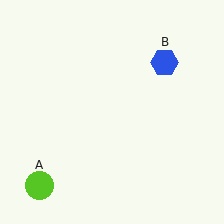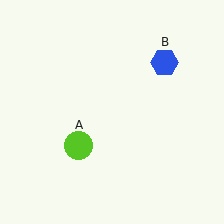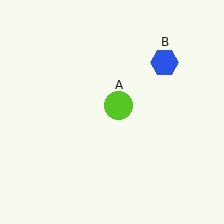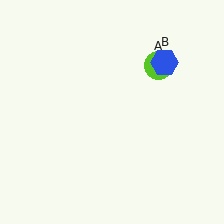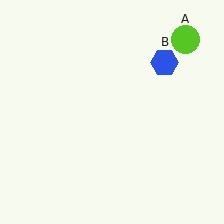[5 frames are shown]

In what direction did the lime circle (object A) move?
The lime circle (object A) moved up and to the right.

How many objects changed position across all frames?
1 object changed position: lime circle (object A).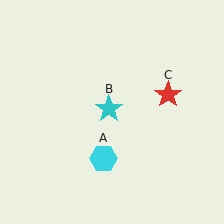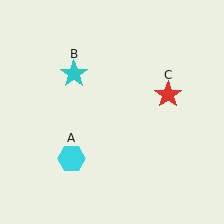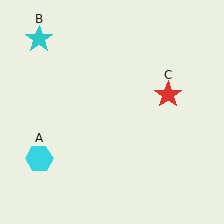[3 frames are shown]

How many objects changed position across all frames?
2 objects changed position: cyan hexagon (object A), cyan star (object B).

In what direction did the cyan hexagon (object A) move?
The cyan hexagon (object A) moved left.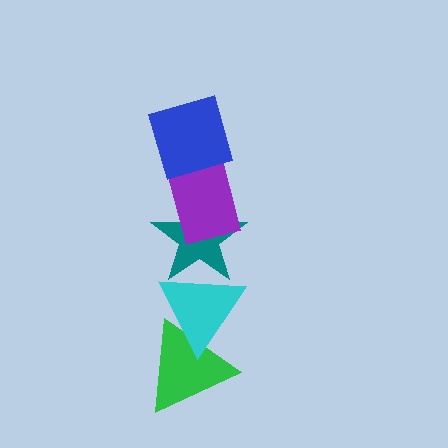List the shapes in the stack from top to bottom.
From top to bottom: the blue diamond, the purple rectangle, the teal star, the cyan triangle, the green triangle.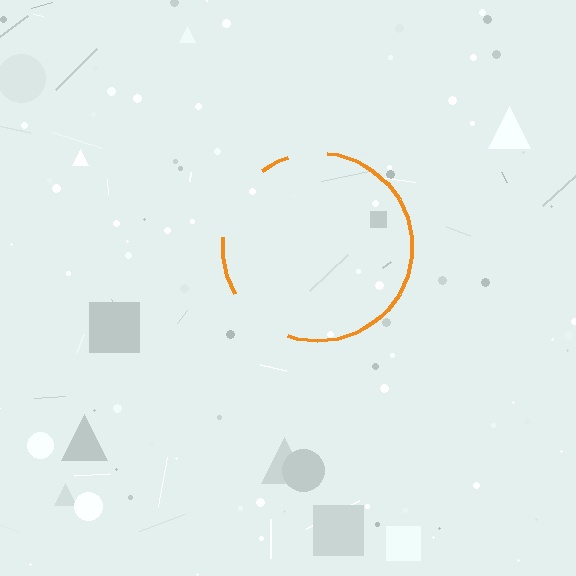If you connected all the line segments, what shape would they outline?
They would outline a circle.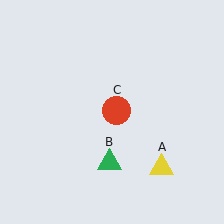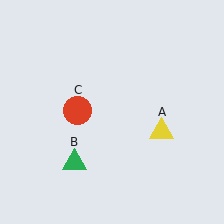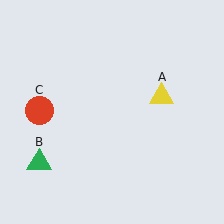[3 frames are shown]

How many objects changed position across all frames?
3 objects changed position: yellow triangle (object A), green triangle (object B), red circle (object C).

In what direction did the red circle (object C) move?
The red circle (object C) moved left.